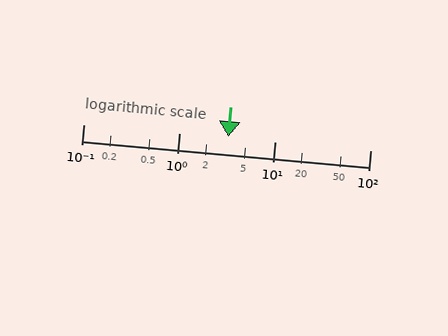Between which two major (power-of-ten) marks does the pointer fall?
The pointer is between 1 and 10.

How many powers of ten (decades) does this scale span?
The scale spans 3 decades, from 0.1 to 100.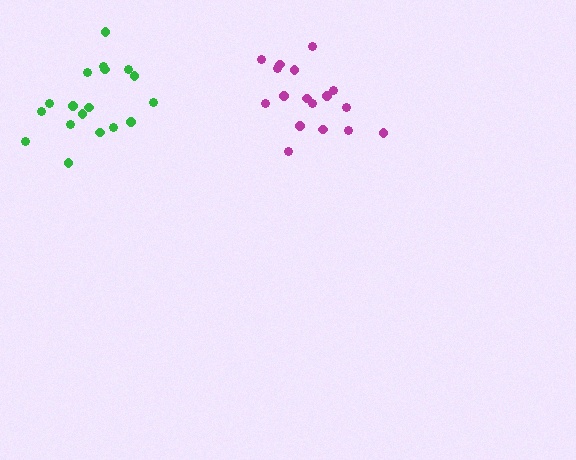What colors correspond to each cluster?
The clusters are colored: green, magenta.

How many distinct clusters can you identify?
There are 2 distinct clusters.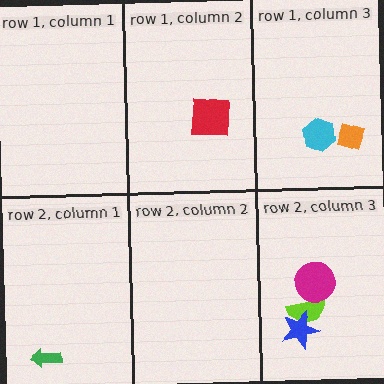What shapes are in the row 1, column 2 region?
The red square.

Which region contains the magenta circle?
The row 2, column 3 region.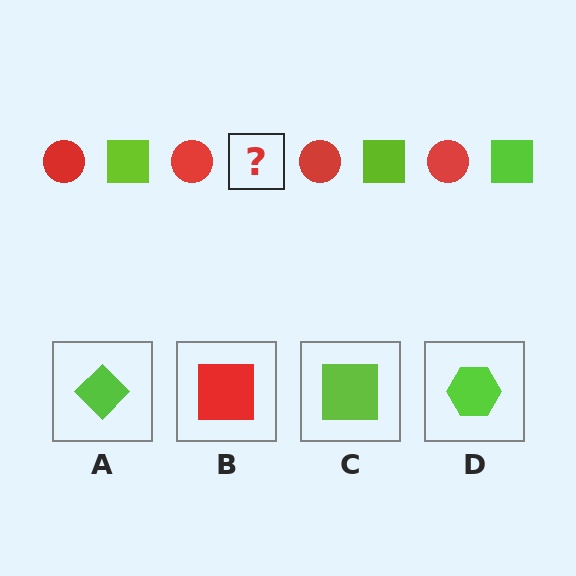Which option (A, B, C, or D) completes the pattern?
C.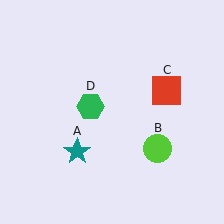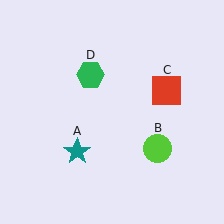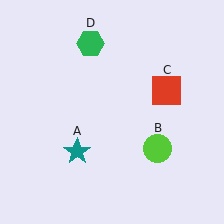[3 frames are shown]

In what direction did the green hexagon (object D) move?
The green hexagon (object D) moved up.